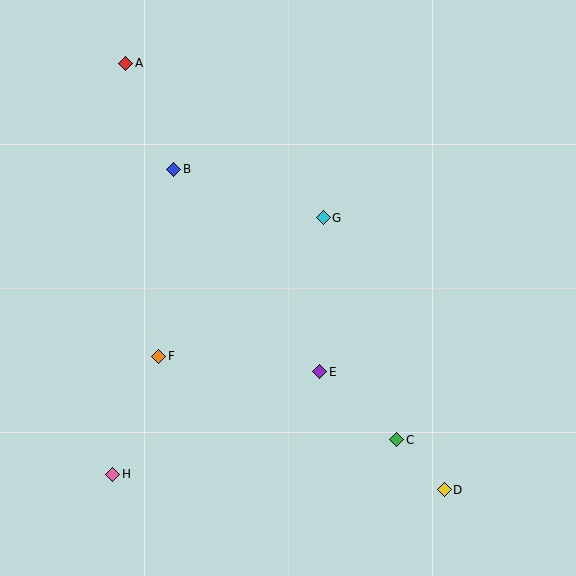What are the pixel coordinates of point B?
Point B is at (174, 169).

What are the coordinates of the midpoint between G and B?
The midpoint between G and B is at (249, 193).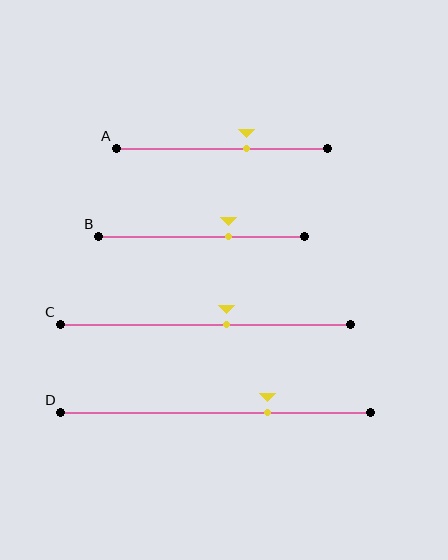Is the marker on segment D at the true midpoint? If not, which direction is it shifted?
No, the marker on segment D is shifted to the right by about 17% of the segment length.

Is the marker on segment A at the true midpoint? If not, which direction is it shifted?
No, the marker on segment A is shifted to the right by about 12% of the segment length.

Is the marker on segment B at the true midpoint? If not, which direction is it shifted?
No, the marker on segment B is shifted to the right by about 13% of the segment length.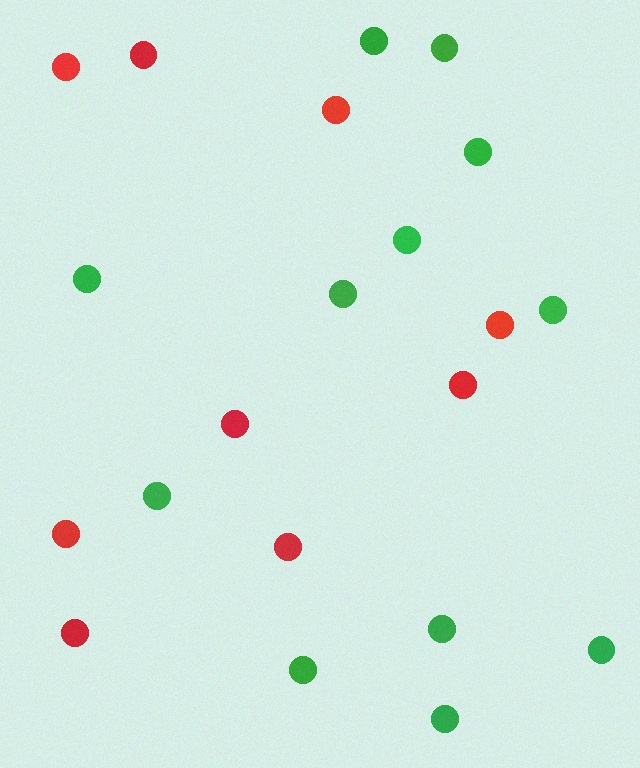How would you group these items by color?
There are 2 groups: one group of red circles (9) and one group of green circles (12).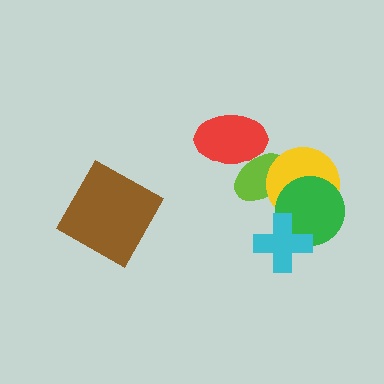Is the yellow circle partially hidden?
Yes, it is partially covered by another shape.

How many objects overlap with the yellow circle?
2 objects overlap with the yellow circle.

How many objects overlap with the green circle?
2 objects overlap with the green circle.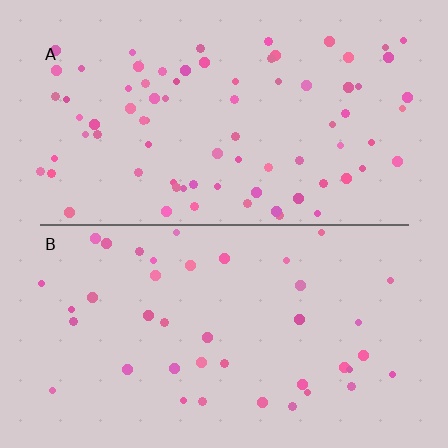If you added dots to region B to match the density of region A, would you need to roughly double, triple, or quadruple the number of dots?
Approximately double.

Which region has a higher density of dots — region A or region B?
A (the top).